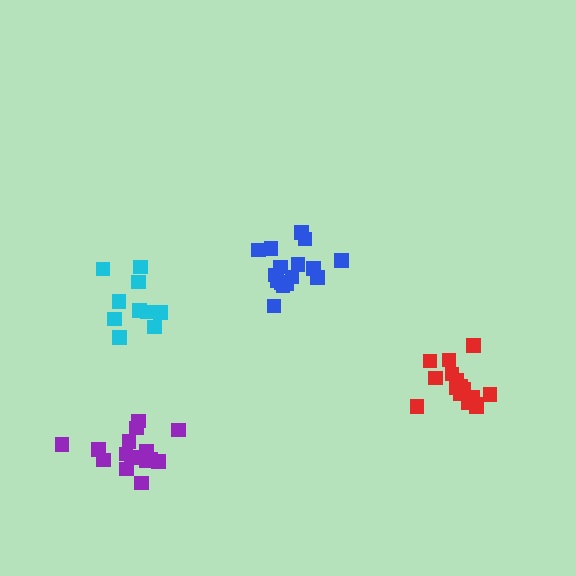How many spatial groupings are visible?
There are 4 spatial groupings.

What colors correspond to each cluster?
The clusters are colored: purple, blue, red, cyan.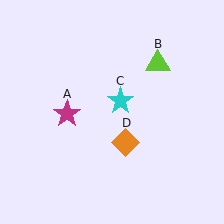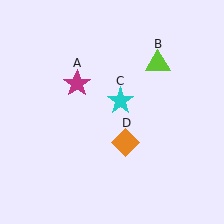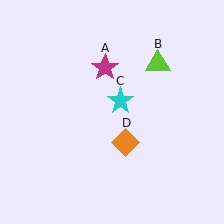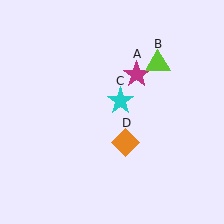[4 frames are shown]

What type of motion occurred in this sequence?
The magenta star (object A) rotated clockwise around the center of the scene.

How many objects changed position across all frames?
1 object changed position: magenta star (object A).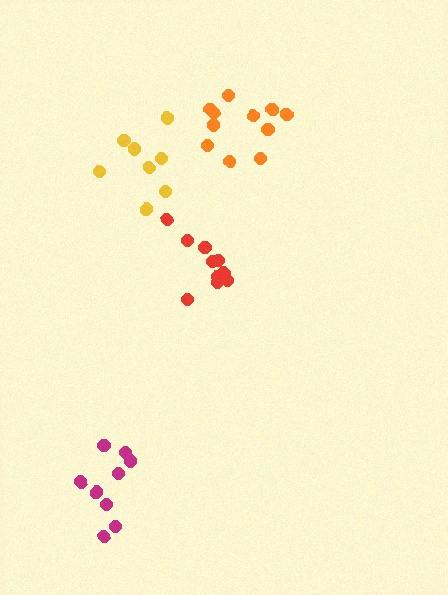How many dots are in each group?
Group 1: 10 dots, Group 2: 9 dots, Group 3: 11 dots, Group 4: 8 dots (38 total).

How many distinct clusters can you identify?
There are 4 distinct clusters.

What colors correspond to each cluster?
The clusters are colored: red, magenta, orange, yellow.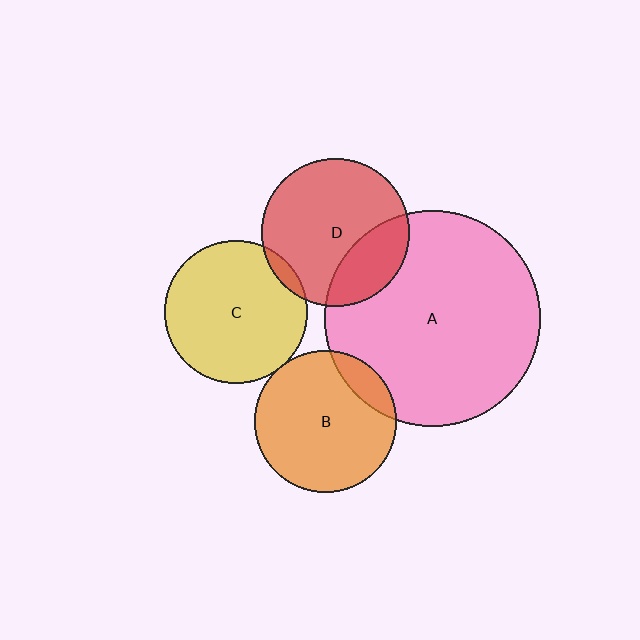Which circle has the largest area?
Circle A (pink).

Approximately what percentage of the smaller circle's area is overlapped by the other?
Approximately 15%.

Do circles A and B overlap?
Yes.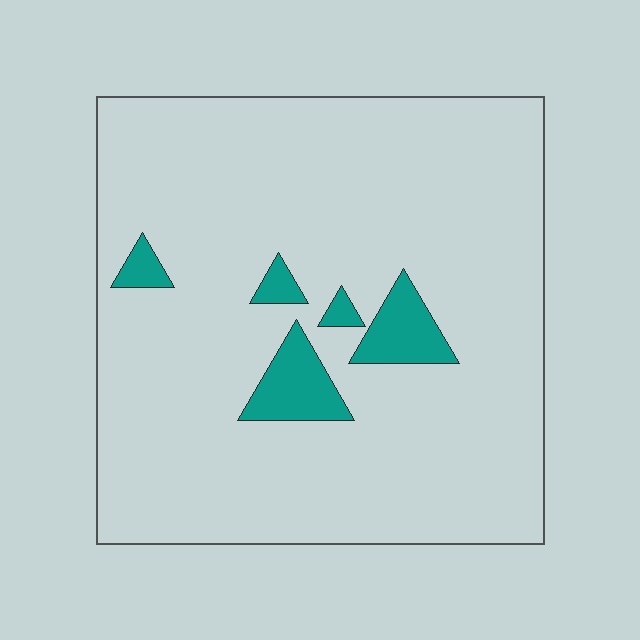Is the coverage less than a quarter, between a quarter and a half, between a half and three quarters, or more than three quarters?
Less than a quarter.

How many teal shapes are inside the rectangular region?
5.